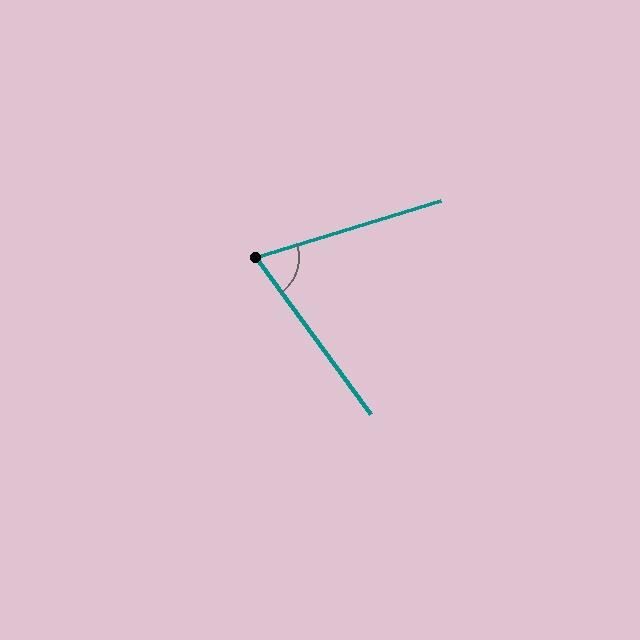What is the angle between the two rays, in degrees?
Approximately 71 degrees.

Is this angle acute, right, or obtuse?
It is acute.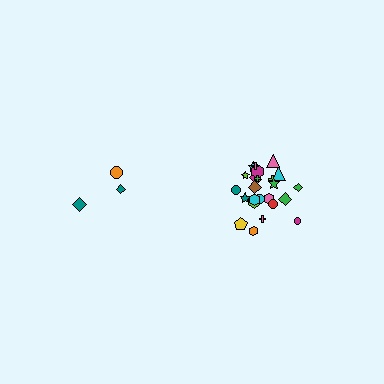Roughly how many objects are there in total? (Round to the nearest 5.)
Roughly 30 objects in total.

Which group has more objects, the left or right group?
The right group.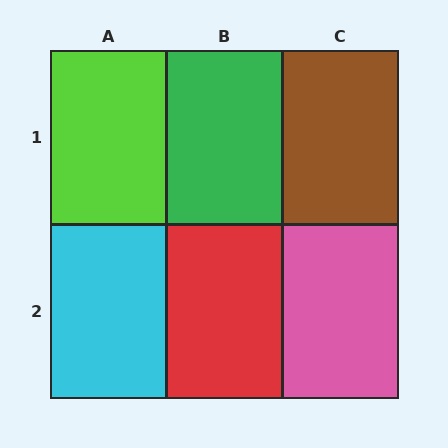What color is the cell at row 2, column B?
Red.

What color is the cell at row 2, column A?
Cyan.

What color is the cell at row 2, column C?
Pink.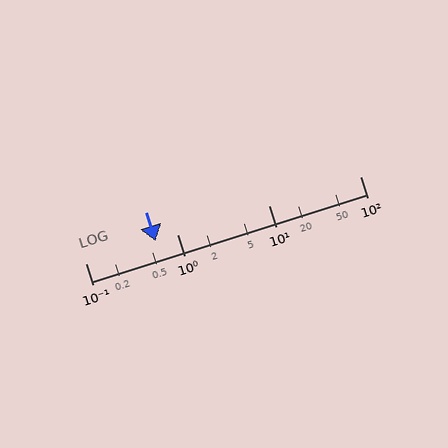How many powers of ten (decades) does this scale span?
The scale spans 3 decades, from 0.1 to 100.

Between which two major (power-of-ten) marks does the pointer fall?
The pointer is between 0.1 and 1.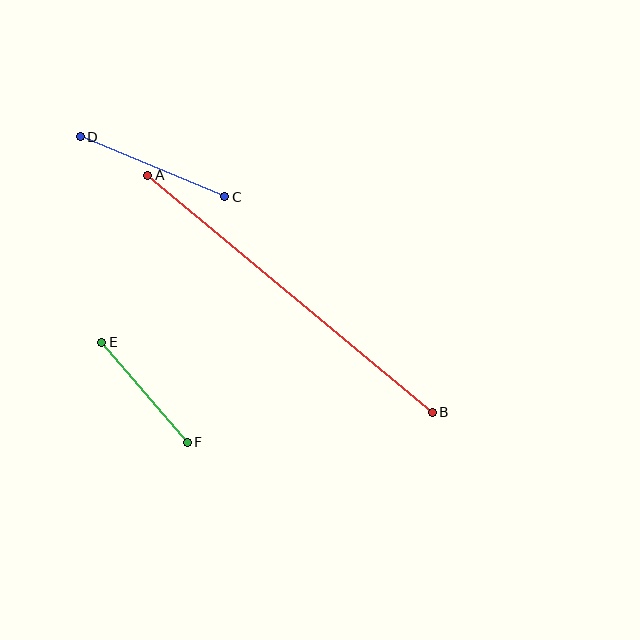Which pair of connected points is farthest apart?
Points A and B are farthest apart.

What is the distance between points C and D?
The distance is approximately 156 pixels.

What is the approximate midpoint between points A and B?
The midpoint is at approximately (290, 294) pixels.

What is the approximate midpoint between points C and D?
The midpoint is at approximately (152, 167) pixels.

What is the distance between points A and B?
The distance is approximately 370 pixels.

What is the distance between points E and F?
The distance is approximately 132 pixels.